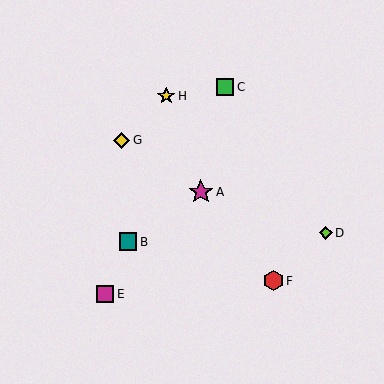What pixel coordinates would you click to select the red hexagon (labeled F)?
Click at (273, 281) to select the red hexagon F.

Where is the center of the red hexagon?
The center of the red hexagon is at (273, 281).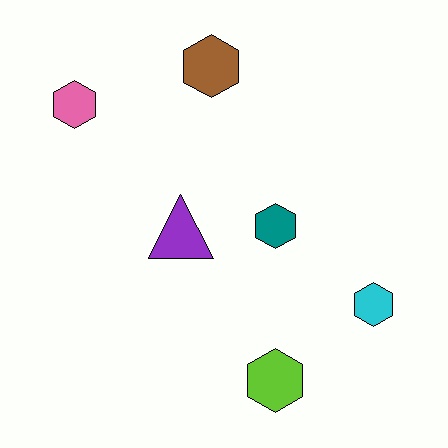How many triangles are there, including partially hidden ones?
There is 1 triangle.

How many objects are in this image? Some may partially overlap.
There are 6 objects.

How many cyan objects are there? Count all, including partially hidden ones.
There is 1 cyan object.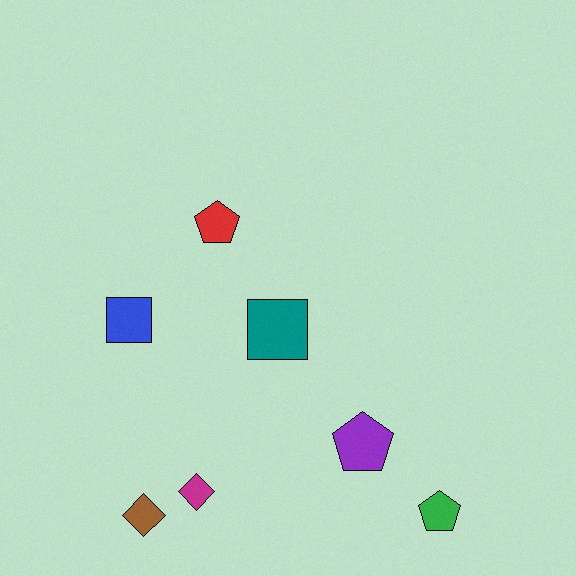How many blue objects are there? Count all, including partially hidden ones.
There is 1 blue object.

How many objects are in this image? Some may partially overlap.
There are 7 objects.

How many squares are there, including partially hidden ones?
There are 2 squares.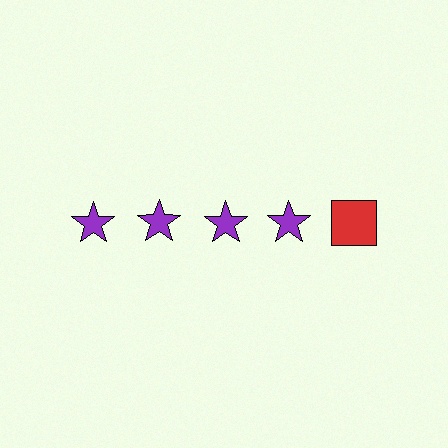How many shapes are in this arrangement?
There are 5 shapes arranged in a grid pattern.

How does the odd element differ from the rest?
It differs in both color (red instead of purple) and shape (square instead of star).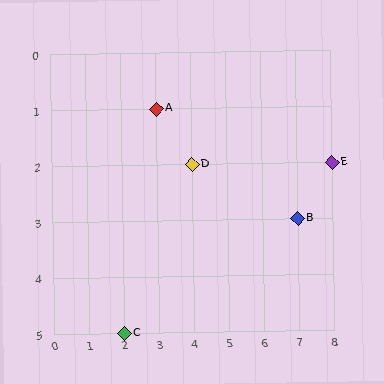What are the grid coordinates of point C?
Point C is at grid coordinates (2, 5).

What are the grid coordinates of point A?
Point A is at grid coordinates (3, 1).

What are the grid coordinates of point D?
Point D is at grid coordinates (4, 2).